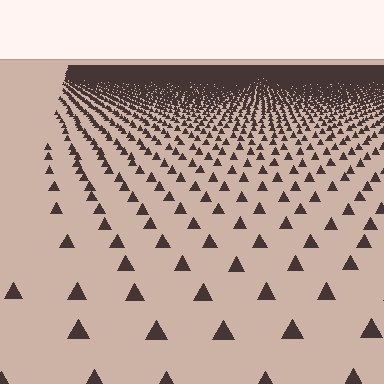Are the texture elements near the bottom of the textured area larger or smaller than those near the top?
Larger. Near the bottom, elements are closer to the viewer and appear at a bigger on-screen size.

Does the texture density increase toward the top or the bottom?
Density increases toward the top.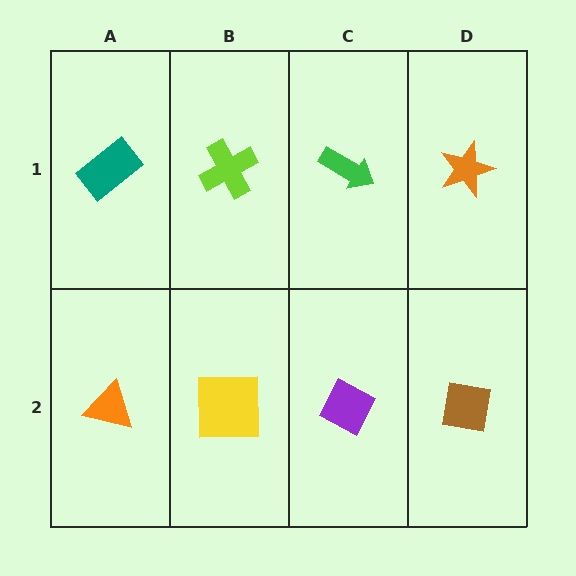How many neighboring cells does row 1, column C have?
3.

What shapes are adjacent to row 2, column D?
An orange star (row 1, column D), a purple diamond (row 2, column C).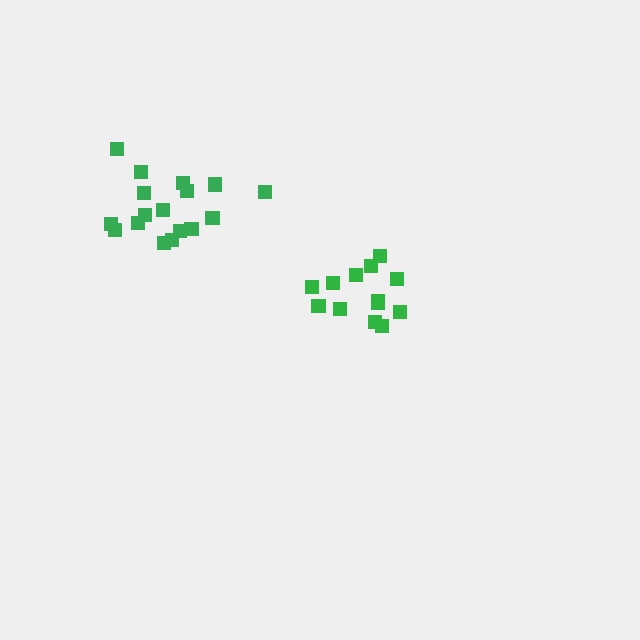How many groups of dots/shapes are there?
There are 2 groups.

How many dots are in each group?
Group 1: 14 dots, Group 2: 17 dots (31 total).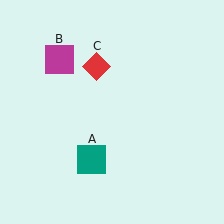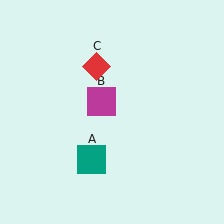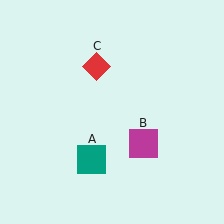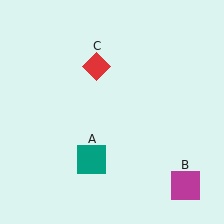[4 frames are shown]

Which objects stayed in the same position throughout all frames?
Teal square (object A) and red diamond (object C) remained stationary.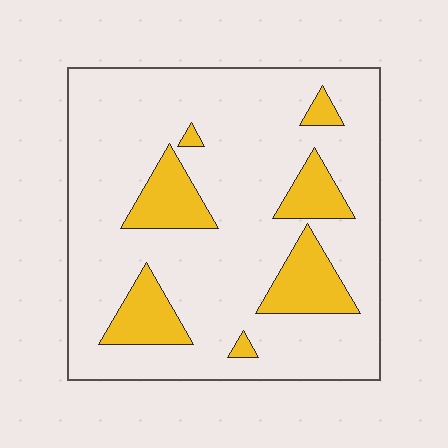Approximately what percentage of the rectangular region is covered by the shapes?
Approximately 20%.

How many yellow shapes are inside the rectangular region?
7.